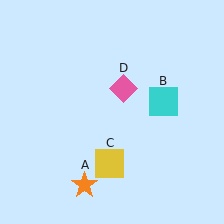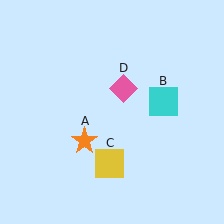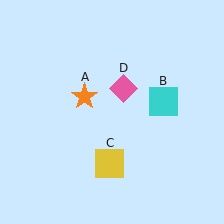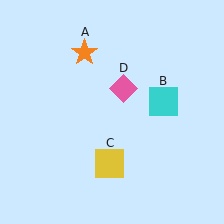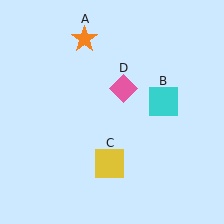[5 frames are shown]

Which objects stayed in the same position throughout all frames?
Cyan square (object B) and yellow square (object C) and pink diamond (object D) remained stationary.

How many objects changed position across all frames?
1 object changed position: orange star (object A).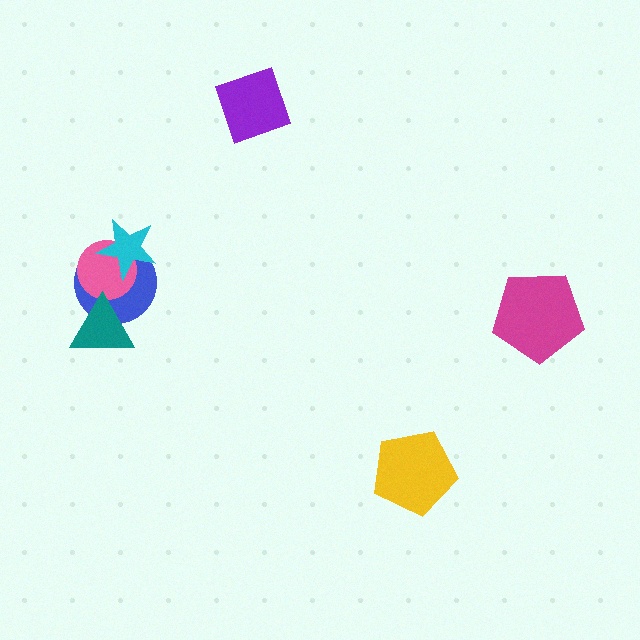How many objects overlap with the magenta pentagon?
0 objects overlap with the magenta pentagon.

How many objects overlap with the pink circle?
3 objects overlap with the pink circle.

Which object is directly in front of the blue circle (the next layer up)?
The pink circle is directly in front of the blue circle.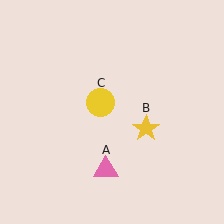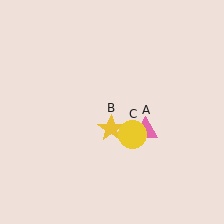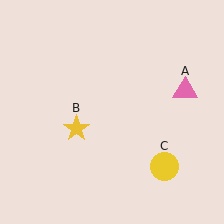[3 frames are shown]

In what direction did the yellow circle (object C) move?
The yellow circle (object C) moved down and to the right.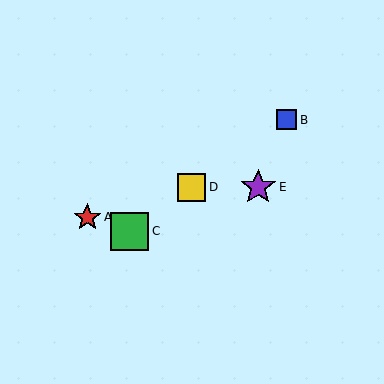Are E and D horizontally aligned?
Yes, both are at y≈187.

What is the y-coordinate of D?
Object D is at y≈187.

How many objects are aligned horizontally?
2 objects (D, E) are aligned horizontally.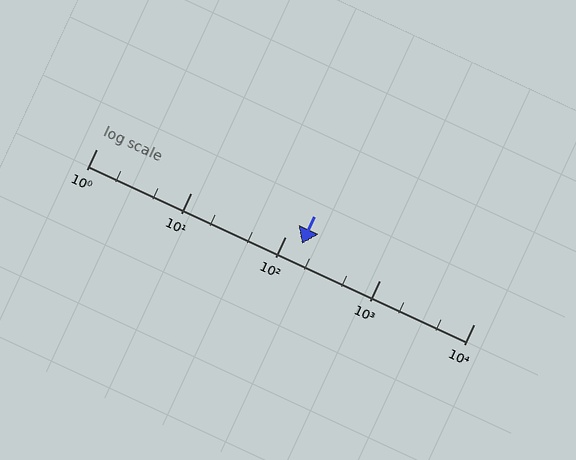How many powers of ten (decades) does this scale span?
The scale spans 4 decades, from 1 to 10000.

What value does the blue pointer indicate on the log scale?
The pointer indicates approximately 150.